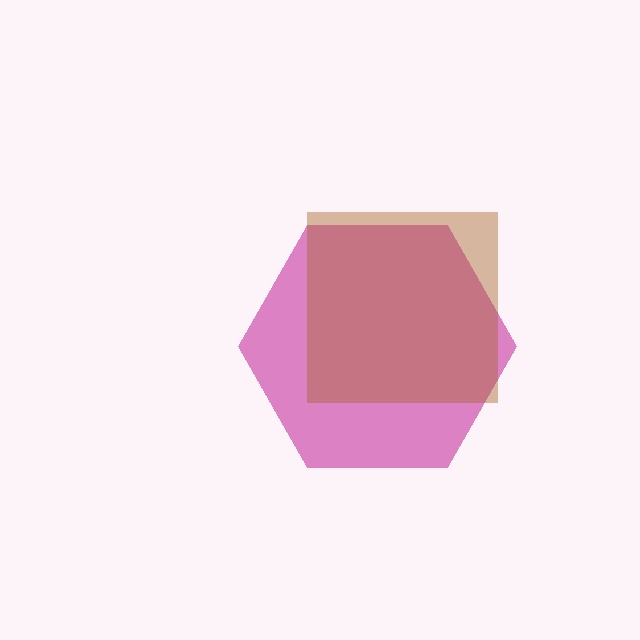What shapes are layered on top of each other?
The layered shapes are: a magenta hexagon, a brown square.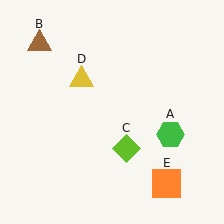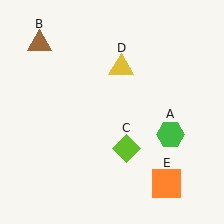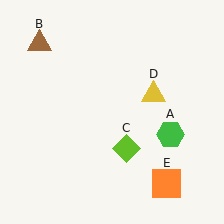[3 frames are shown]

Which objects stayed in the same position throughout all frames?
Green hexagon (object A) and brown triangle (object B) and lime diamond (object C) and orange square (object E) remained stationary.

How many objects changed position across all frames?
1 object changed position: yellow triangle (object D).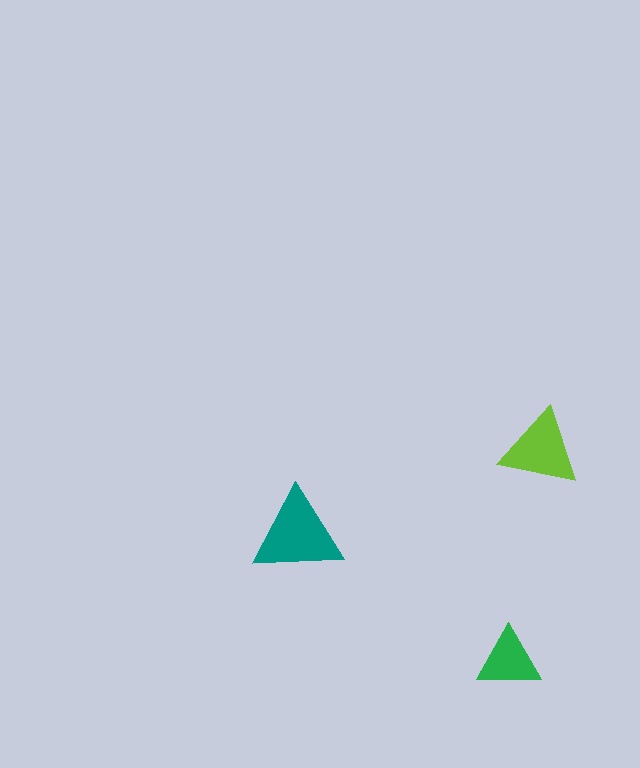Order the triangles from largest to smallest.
the teal one, the lime one, the green one.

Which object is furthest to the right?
The lime triangle is rightmost.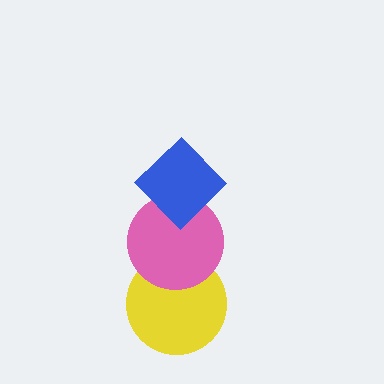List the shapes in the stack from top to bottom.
From top to bottom: the blue diamond, the pink circle, the yellow circle.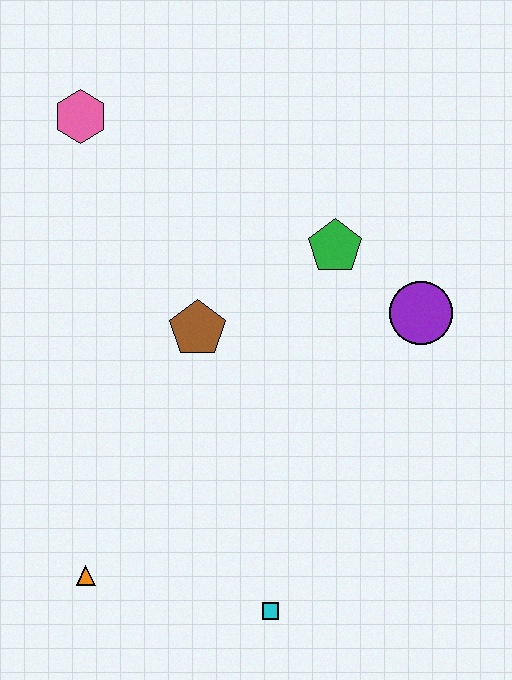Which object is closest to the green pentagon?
The purple circle is closest to the green pentagon.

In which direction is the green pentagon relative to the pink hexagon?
The green pentagon is to the right of the pink hexagon.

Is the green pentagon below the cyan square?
No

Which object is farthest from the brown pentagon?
The cyan square is farthest from the brown pentagon.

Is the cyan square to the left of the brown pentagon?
No